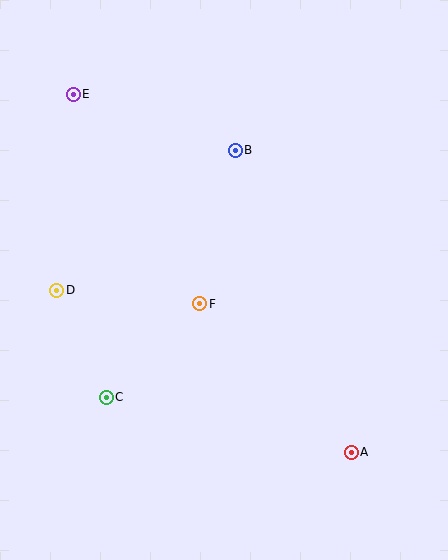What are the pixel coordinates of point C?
Point C is at (106, 398).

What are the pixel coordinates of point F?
Point F is at (200, 304).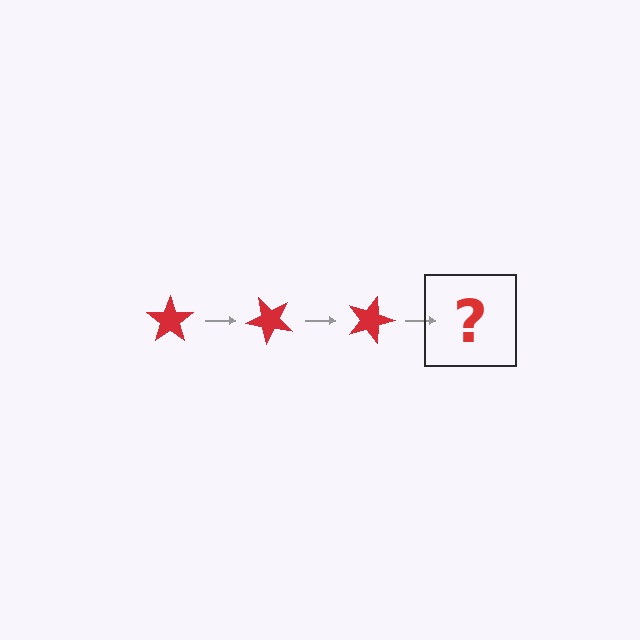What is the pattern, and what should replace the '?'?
The pattern is that the star rotates 45 degrees each step. The '?' should be a red star rotated 135 degrees.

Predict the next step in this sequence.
The next step is a red star rotated 135 degrees.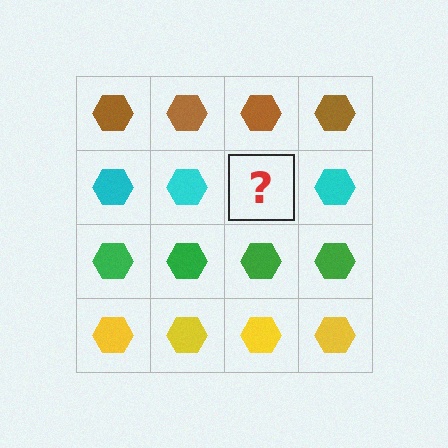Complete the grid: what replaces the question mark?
The question mark should be replaced with a cyan hexagon.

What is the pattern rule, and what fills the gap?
The rule is that each row has a consistent color. The gap should be filled with a cyan hexagon.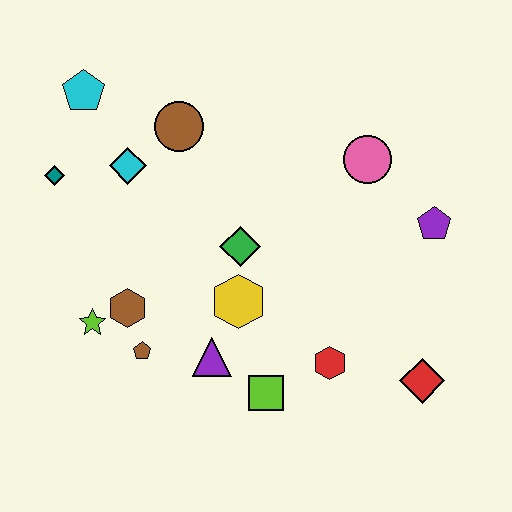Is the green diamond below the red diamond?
No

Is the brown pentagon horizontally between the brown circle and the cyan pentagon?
Yes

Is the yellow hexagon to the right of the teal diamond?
Yes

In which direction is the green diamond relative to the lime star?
The green diamond is to the right of the lime star.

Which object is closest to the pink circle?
The purple pentagon is closest to the pink circle.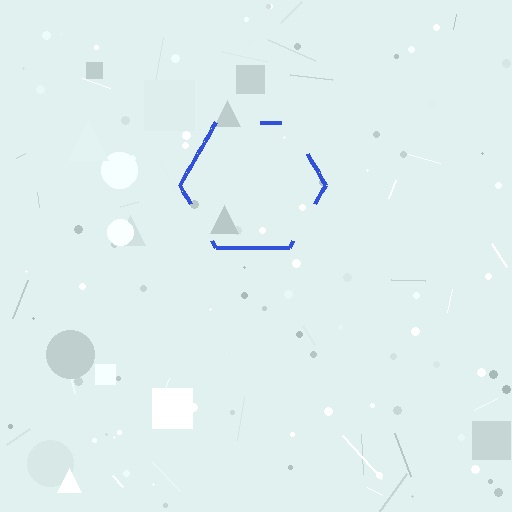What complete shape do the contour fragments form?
The contour fragments form a hexagon.